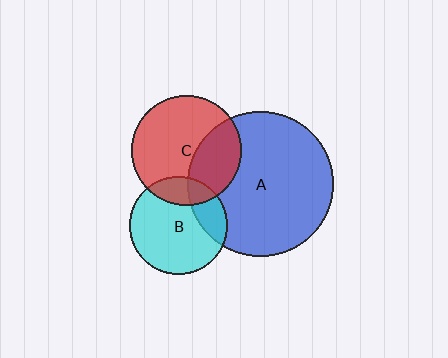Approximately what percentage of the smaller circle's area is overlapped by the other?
Approximately 30%.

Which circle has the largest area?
Circle A (blue).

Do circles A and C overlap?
Yes.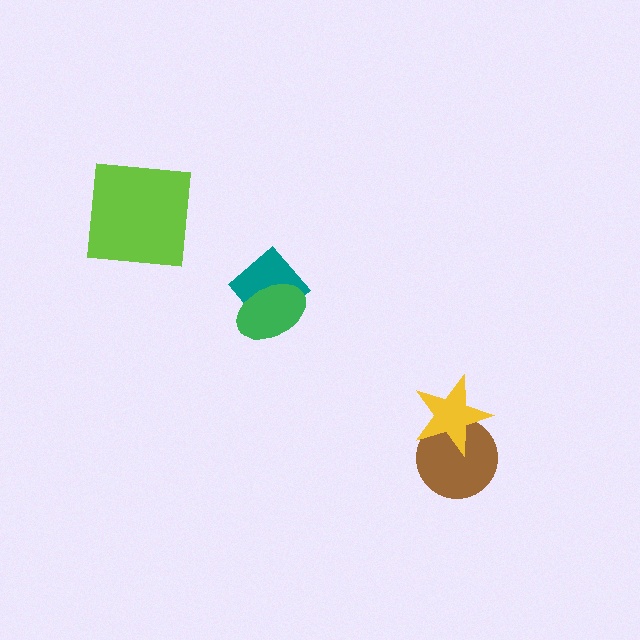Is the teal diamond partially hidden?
Yes, it is partially covered by another shape.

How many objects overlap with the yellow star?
1 object overlaps with the yellow star.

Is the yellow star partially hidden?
No, no other shape covers it.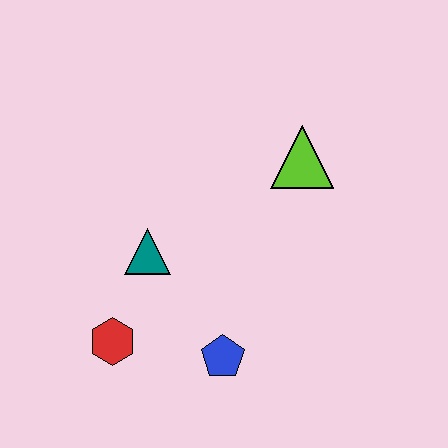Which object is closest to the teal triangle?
The red hexagon is closest to the teal triangle.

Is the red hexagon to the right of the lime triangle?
No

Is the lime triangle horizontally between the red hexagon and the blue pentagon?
No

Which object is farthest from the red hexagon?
The lime triangle is farthest from the red hexagon.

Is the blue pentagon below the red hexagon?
Yes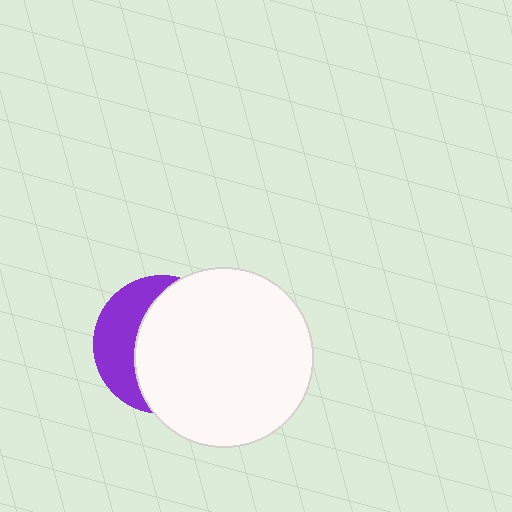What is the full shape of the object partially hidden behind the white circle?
The partially hidden object is a purple circle.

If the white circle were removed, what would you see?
You would see the complete purple circle.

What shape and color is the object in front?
The object in front is a white circle.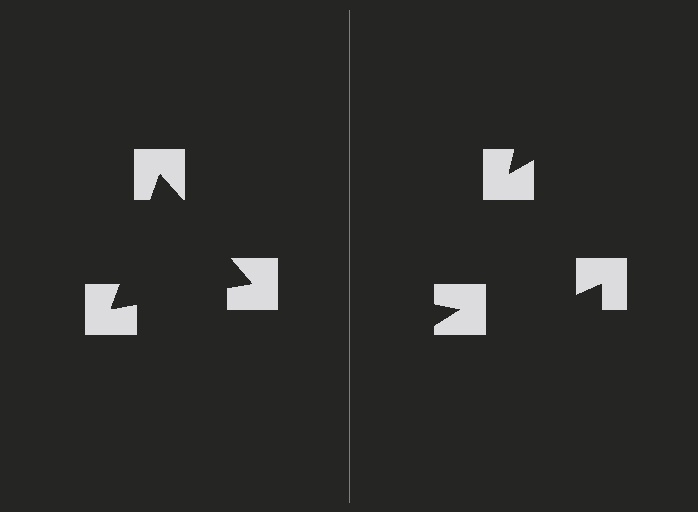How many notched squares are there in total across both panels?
6 — 3 on each side.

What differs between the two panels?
The notched squares are positioned identically on both sides; only the wedge orientations differ. On the left they align to a triangle; on the right they are misaligned.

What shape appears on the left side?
An illusory triangle.